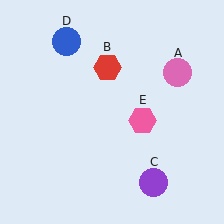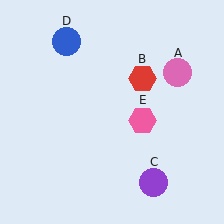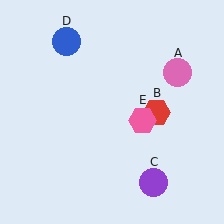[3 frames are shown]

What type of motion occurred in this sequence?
The red hexagon (object B) rotated clockwise around the center of the scene.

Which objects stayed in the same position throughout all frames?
Pink circle (object A) and purple circle (object C) and blue circle (object D) and pink hexagon (object E) remained stationary.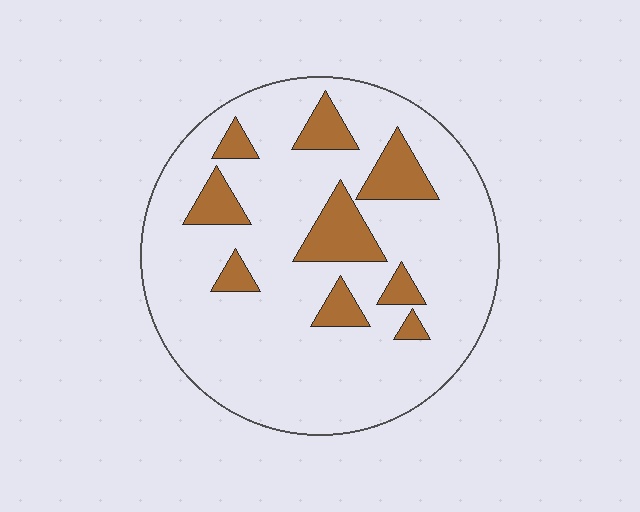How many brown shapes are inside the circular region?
9.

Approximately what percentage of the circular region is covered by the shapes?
Approximately 15%.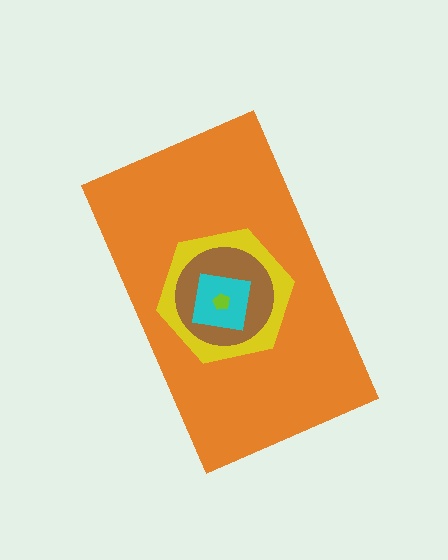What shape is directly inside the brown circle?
The cyan square.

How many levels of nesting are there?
5.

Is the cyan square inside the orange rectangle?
Yes.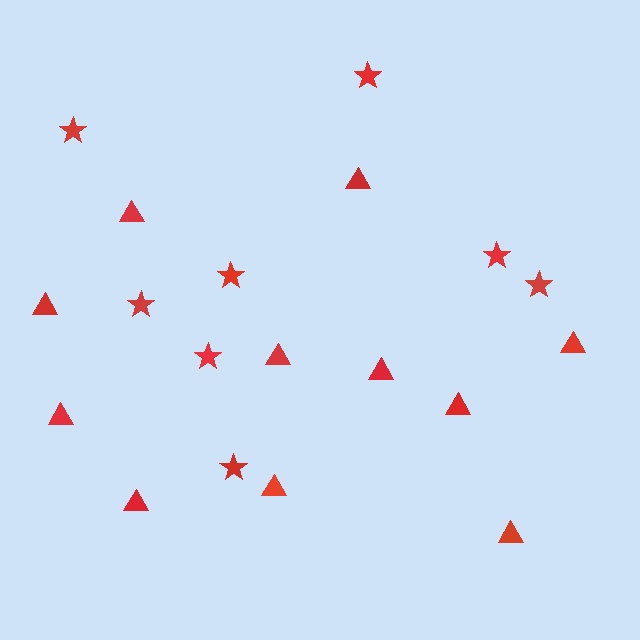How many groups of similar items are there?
There are 2 groups: one group of stars (8) and one group of triangles (11).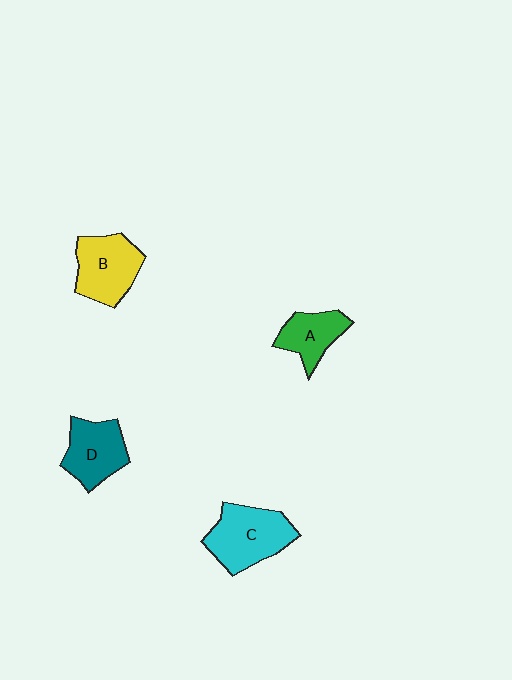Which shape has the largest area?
Shape C (cyan).